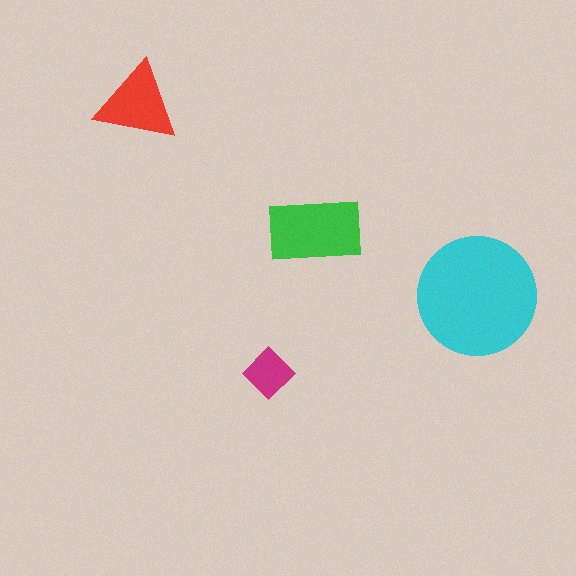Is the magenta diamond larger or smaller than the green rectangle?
Smaller.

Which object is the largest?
The cyan circle.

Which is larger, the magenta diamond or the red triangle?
The red triangle.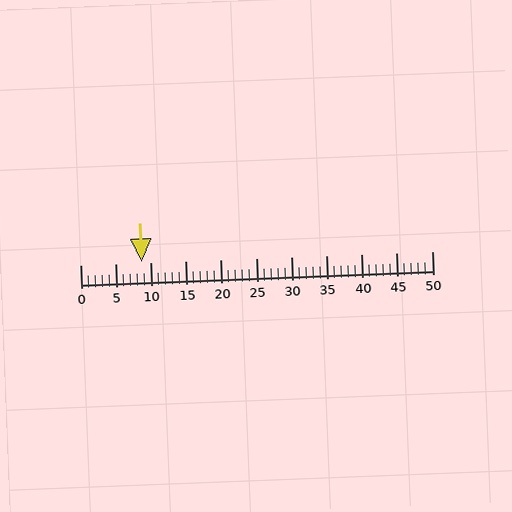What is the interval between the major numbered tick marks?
The major tick marks are spaced 5 units apart.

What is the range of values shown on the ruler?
The ruler shows values from 0 to 50.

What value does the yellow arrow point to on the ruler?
The yellow arrow points to approximately 9.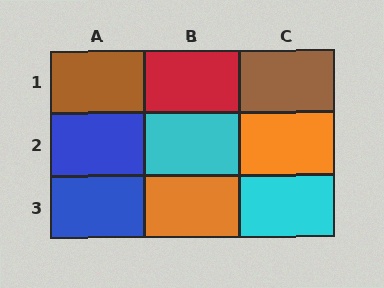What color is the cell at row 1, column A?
Brown.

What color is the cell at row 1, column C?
Brown.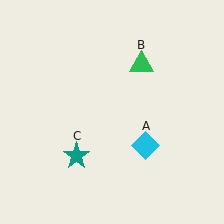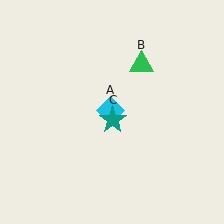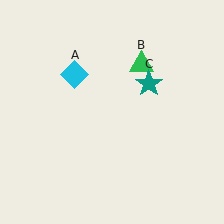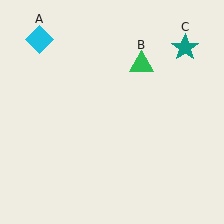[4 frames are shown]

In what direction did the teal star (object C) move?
The teal star (object C) moved up and to the right.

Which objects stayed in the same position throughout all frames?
Green triangle (object B) remained stationary.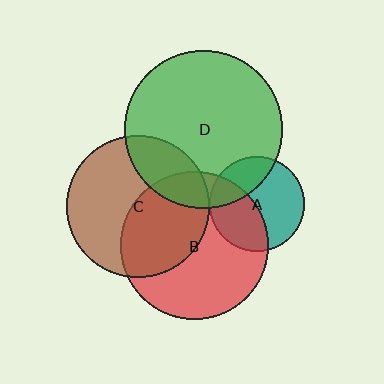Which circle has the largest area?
Circle D (green).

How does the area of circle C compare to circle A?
Approximately 2.3 times.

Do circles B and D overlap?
Yes.